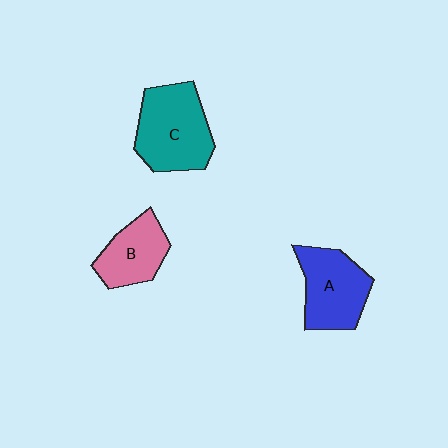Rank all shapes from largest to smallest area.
From largest to smallest: C (teal), A (blue), B (pink).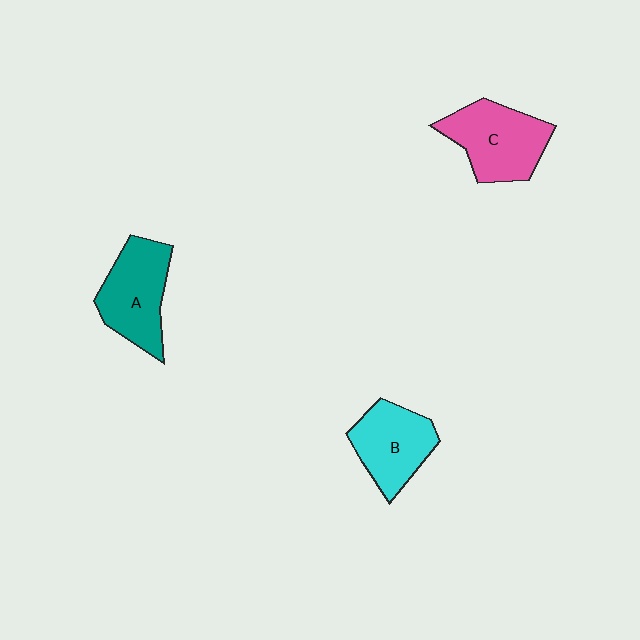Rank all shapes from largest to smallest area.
From largest to smallest: C (pink), A (teal), B (cyan).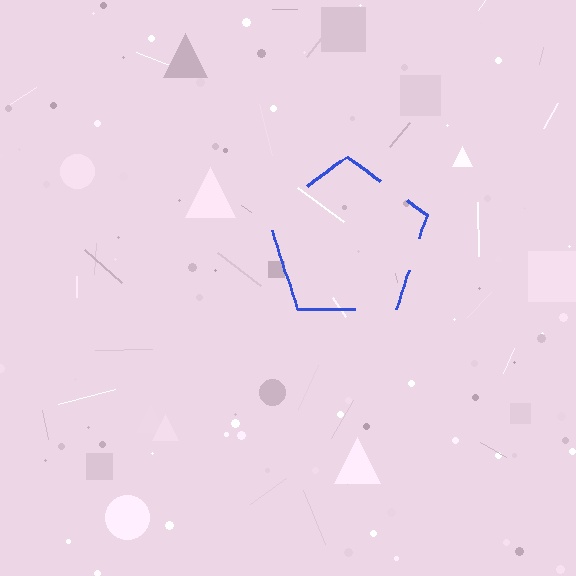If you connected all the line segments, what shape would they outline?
They would outline a pentagon.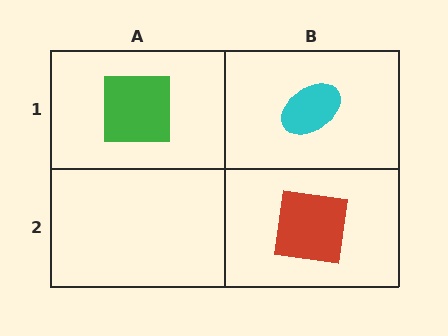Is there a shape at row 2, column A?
No, that cell is empty.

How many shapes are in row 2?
1 shape.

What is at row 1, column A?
A green square.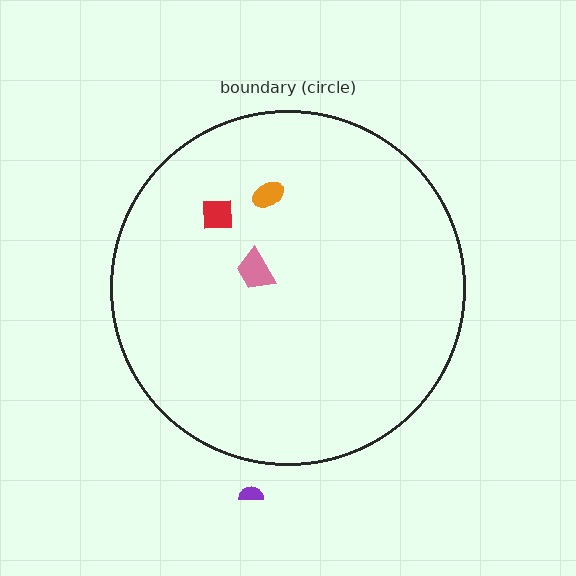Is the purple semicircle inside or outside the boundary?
Outside.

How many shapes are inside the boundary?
3 inside, 1 outside.